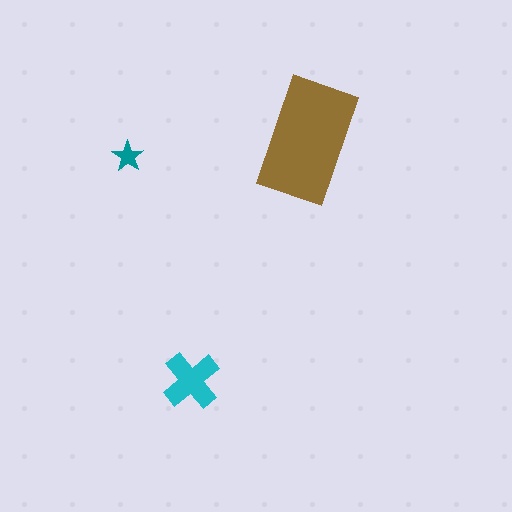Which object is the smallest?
The teal star.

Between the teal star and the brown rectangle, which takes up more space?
The brown rectangle.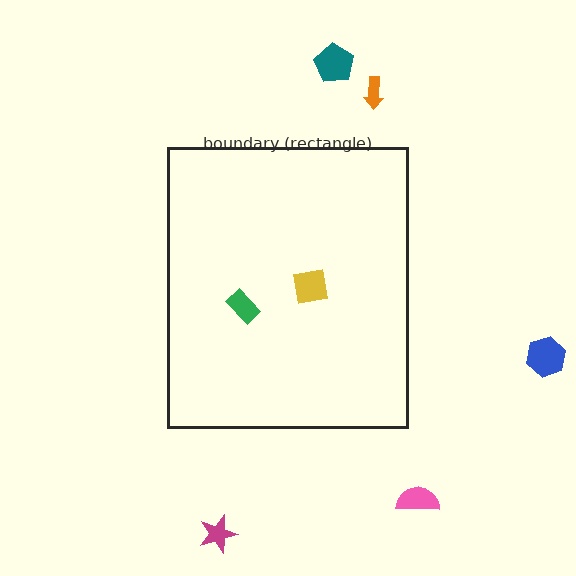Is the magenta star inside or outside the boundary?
Outside.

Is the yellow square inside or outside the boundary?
Inside.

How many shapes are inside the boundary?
2 inside, 5 outside.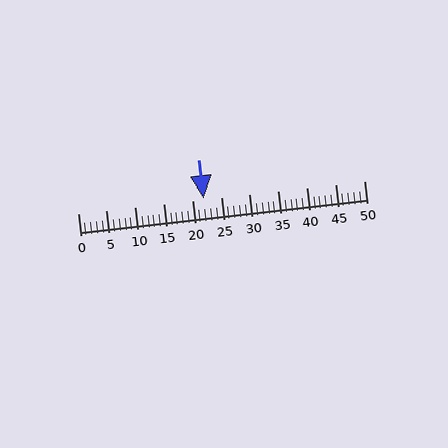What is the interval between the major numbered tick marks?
The major tick marks are spaced 5 units apart.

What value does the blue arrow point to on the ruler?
The blue arrow points to approximately 22.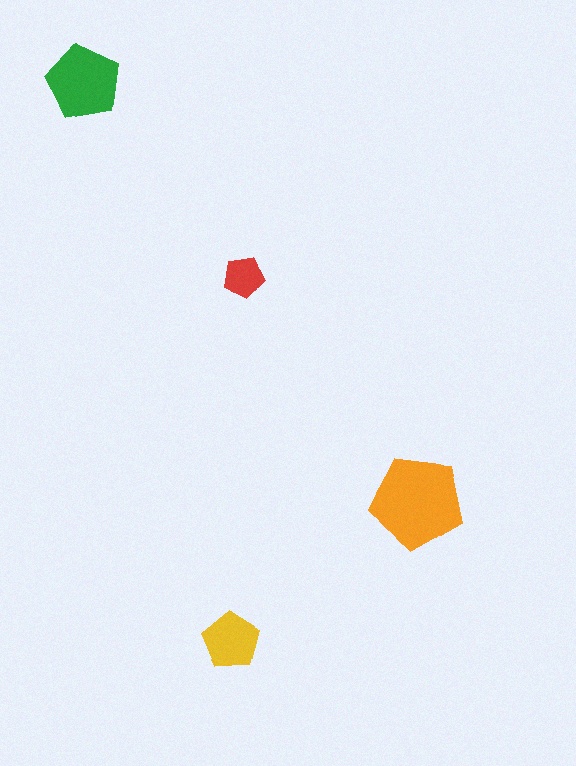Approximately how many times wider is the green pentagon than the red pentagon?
About 2 times wider.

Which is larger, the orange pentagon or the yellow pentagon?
The orange one.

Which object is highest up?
The green pentagon is topmost.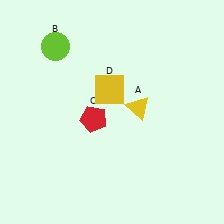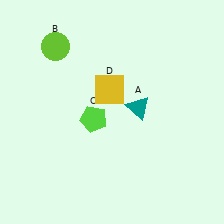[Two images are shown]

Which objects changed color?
A changed from yellow to teal. C changed from red to lime.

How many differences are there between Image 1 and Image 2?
There are 2 differences between the two images.